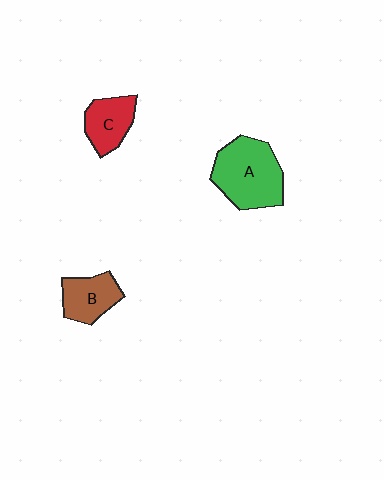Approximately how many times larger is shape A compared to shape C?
Approximately 1.8 times.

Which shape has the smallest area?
Shape C (red).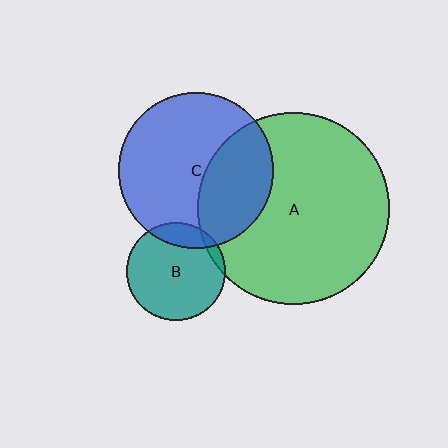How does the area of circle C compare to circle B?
Approximately 2.5 times.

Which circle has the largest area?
Circle A (green).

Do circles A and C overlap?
Yes.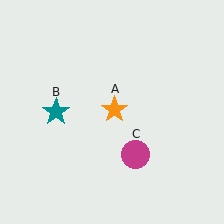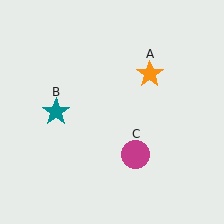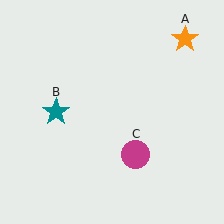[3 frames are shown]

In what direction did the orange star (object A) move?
The orange star (object A) moved up and to the right.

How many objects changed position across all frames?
1 object changed position: orange star (object A).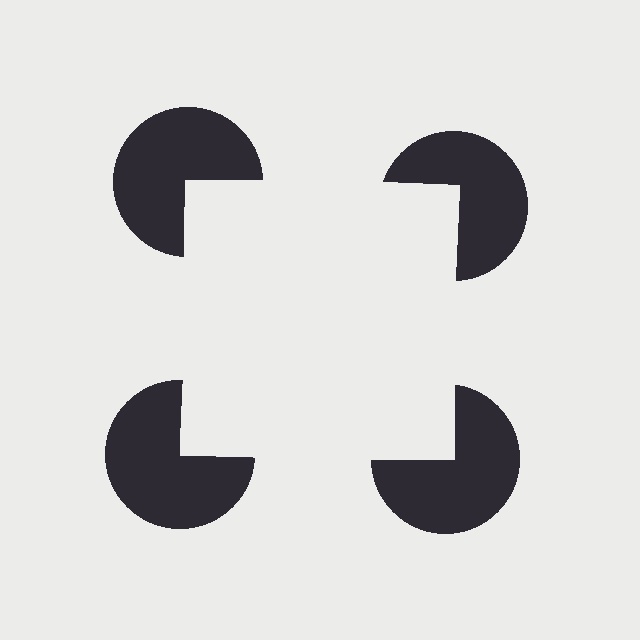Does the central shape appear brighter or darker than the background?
It typically appears slightly brighter than the background, even though no actual brightness change is drawn.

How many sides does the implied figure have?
4 sides.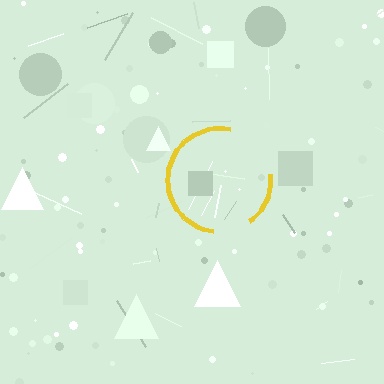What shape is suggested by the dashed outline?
The dashed outline suggests a circle.